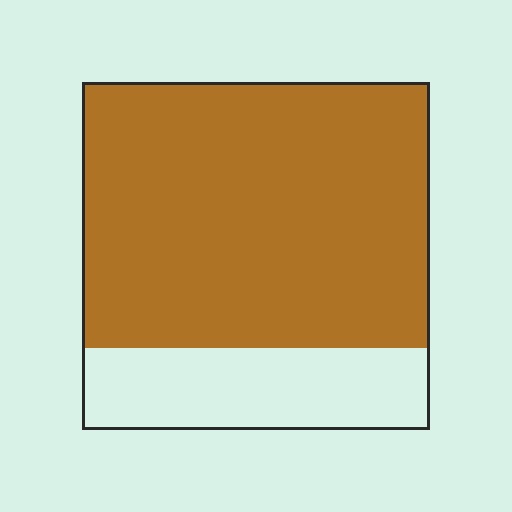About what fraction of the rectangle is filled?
About three quarters (3/4).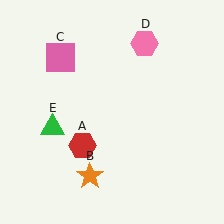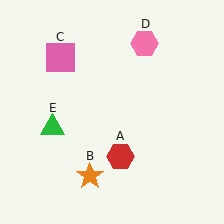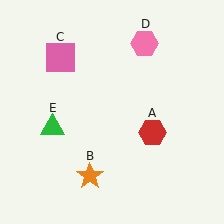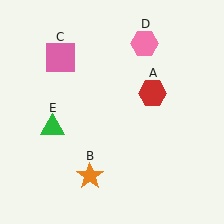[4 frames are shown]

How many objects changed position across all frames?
1 object changed position: red hexagon (object A).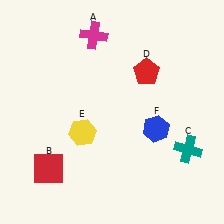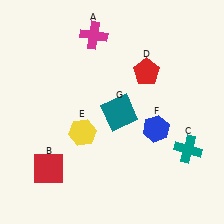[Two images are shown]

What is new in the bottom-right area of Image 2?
A teal square (G) was added in the bottom-right area of Image 2.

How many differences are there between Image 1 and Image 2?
There is 1 difference between the two images.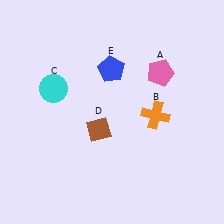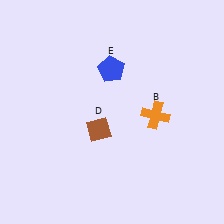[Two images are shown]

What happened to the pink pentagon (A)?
The pink pentagon (A) was removed in Image 2. It was in the top-right area of Image 1.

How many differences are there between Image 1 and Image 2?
There are 2 differences between the two images.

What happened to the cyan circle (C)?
The cyan circle (C) was removed in Image 2. It was in the top-left area of Image 1.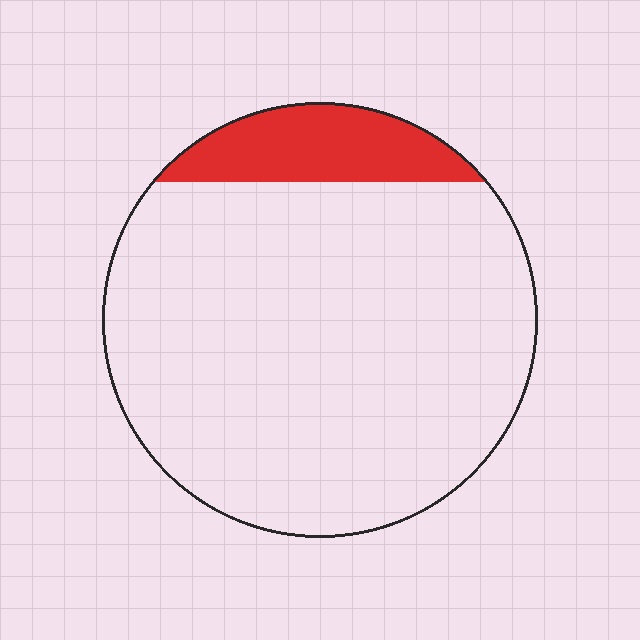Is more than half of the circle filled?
No.